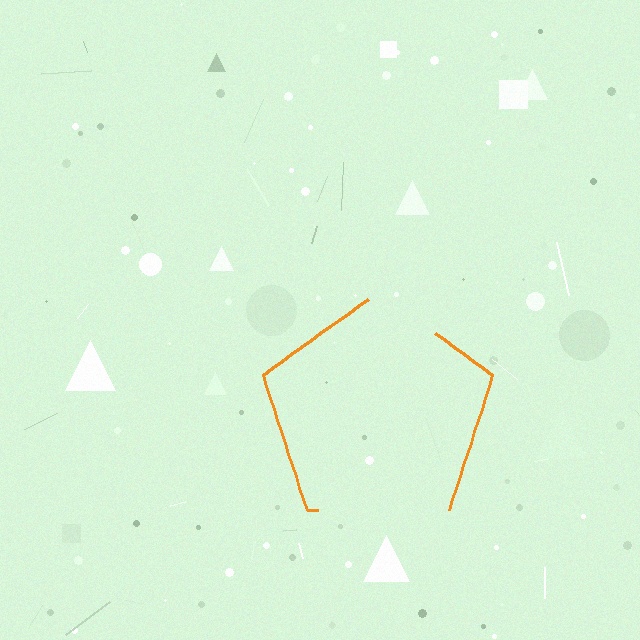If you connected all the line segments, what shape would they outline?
They would outline a pentagon.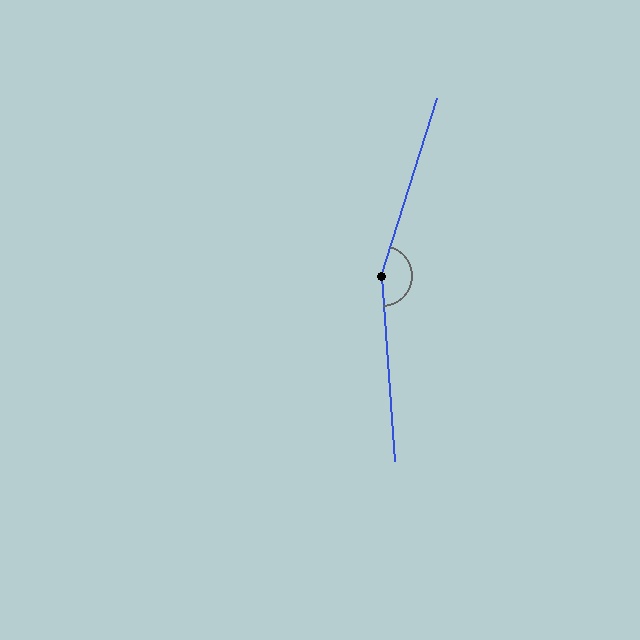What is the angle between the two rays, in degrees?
Approximately 159 degrees.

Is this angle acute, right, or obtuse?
It is obtuse.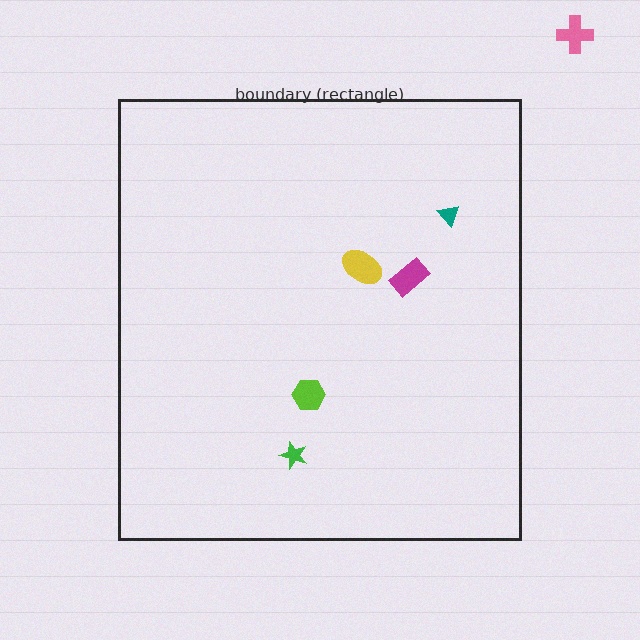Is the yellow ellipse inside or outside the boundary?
Inside.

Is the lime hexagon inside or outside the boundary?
Inside.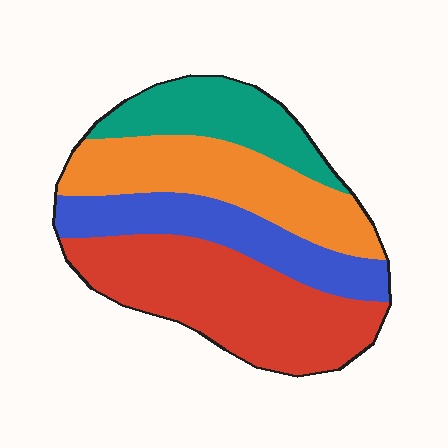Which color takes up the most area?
Red, at roughly 35%.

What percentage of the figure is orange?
Orange covers around 25% of the figure.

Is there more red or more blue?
Red.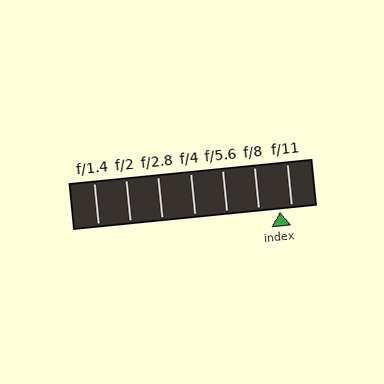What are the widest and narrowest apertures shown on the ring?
The widest aperture shown is f/1.4 and the narrowest is f/11.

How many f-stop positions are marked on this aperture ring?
There are 7 f-stop positions marked.